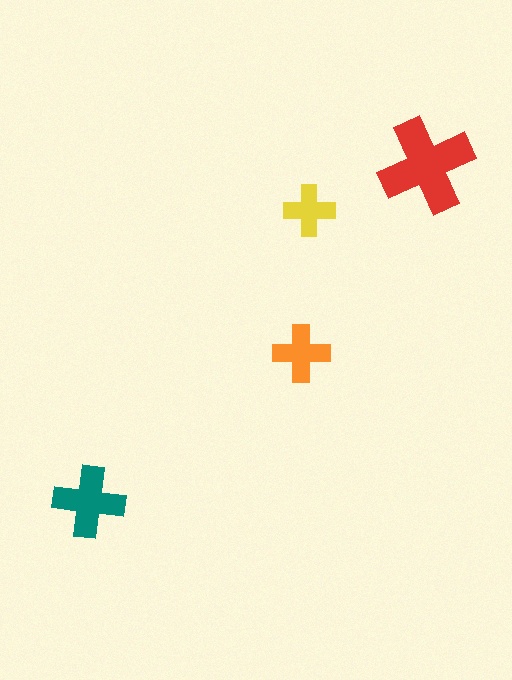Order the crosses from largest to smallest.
the red one, the teal one, the orange one, the yellow one.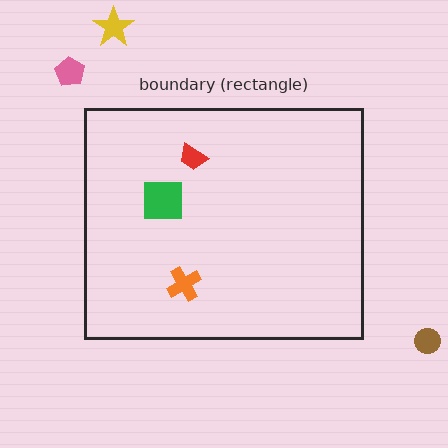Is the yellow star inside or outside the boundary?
Outside.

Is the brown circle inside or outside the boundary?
Outside.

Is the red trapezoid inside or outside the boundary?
Inside.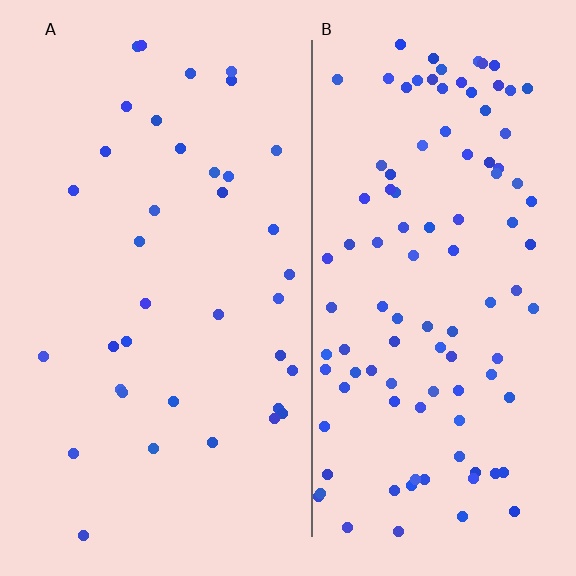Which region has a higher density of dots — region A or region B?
B (the right).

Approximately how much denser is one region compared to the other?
Approximately 2.9× — region B over region A.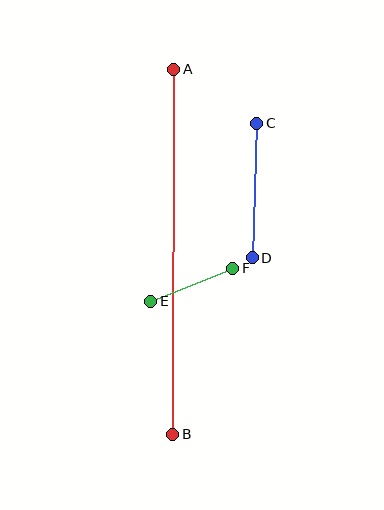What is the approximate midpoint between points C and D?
The midpoint is at approximately (255, 190) pixels.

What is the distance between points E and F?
The distance is approximately 89 pixels.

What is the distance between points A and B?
The distance is approximately 365 pixels.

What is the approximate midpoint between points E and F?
The midpoint is at approximately (192, 285) pixels.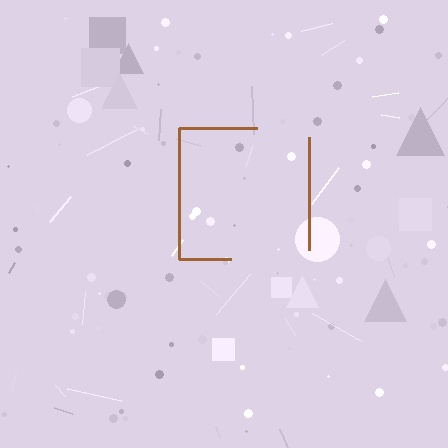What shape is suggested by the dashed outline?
The dashed outline suggests a square.